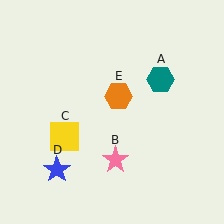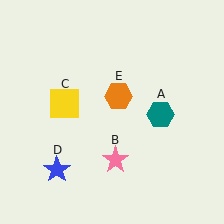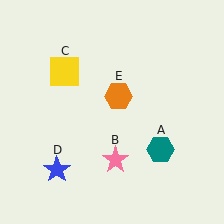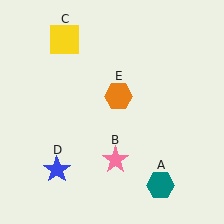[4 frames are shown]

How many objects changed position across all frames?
2 objects changed position: teal hexagon (object A), yellow square (object C).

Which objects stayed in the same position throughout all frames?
Pink star (object B) and blue star (object D) and orange hexagon (object E) remained stationary.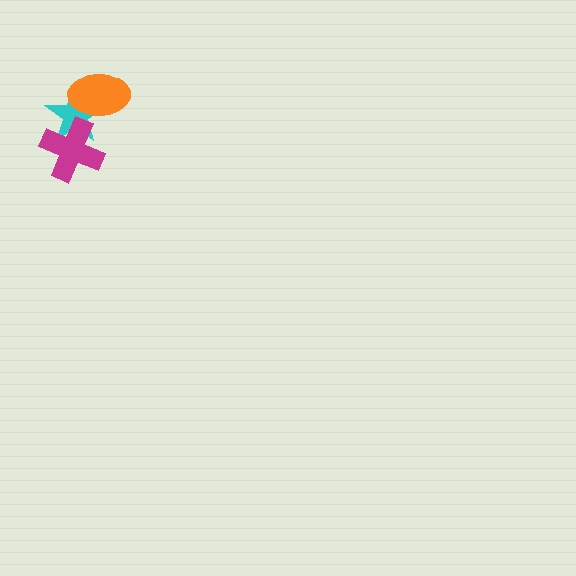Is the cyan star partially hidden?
Yes, it is partially covered by another shape.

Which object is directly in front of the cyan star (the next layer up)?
The magenta cross is directly in front of the cyan star.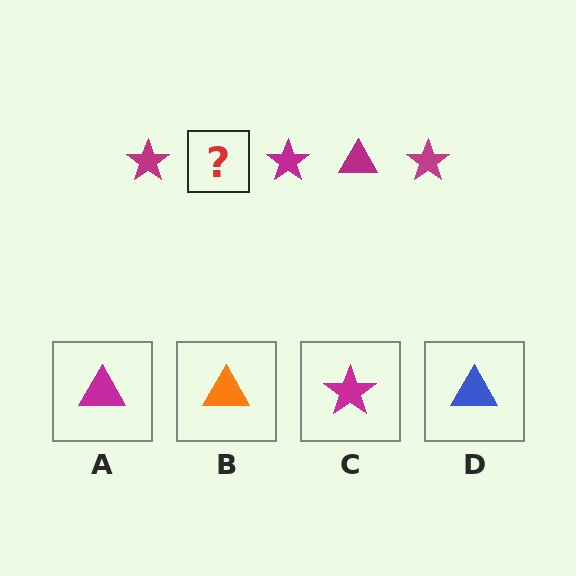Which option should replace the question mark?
Option A.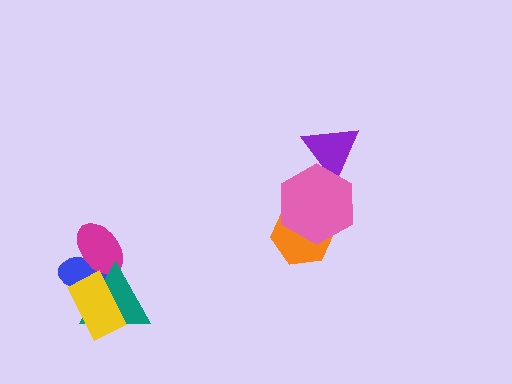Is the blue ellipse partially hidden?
Yes, it is partially covered by another shape.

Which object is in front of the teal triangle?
The yellow rectangle is in front of the teal triangle.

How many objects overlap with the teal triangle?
3 objects overlap with the teal triangle.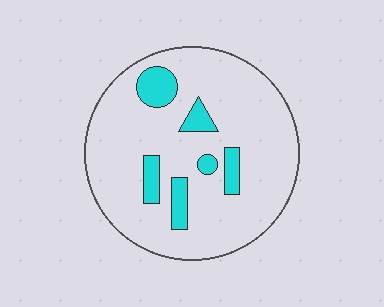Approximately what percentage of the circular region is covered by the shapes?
Approximately 15%.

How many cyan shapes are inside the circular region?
6.